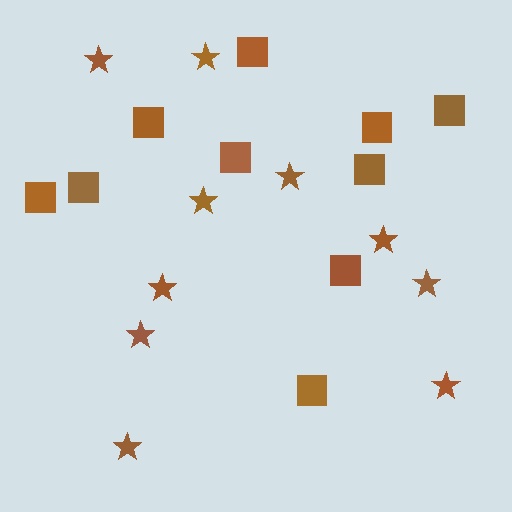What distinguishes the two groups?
There are 2 groups: one group of stars (10) and one group of squares (10).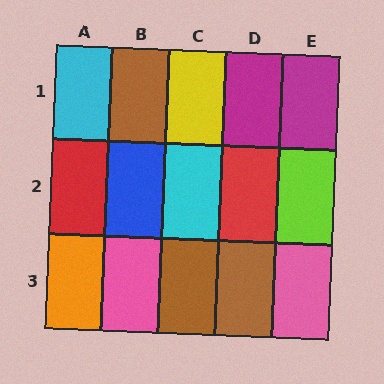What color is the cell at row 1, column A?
Cyan.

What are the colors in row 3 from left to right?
Orange, pink, brown, brown, pink.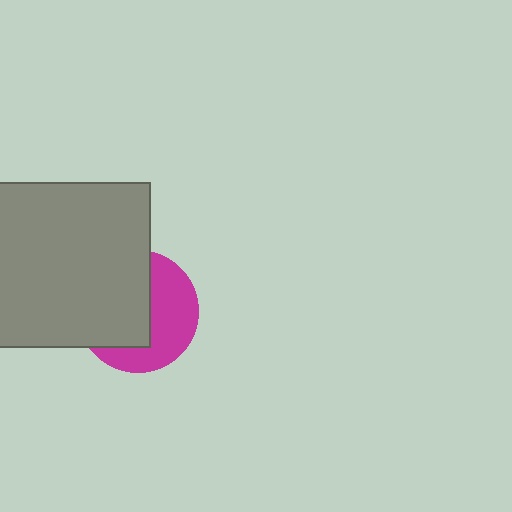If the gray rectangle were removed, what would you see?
You would see the complete magenta circle.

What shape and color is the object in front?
The object in front is a gray rectangle.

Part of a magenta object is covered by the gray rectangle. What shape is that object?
It is a circle.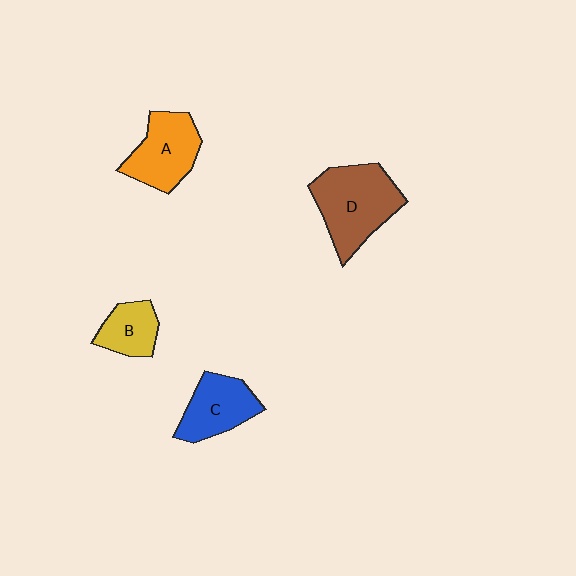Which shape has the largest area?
Shape D (brown).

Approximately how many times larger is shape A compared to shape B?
Approximately 1.6 times.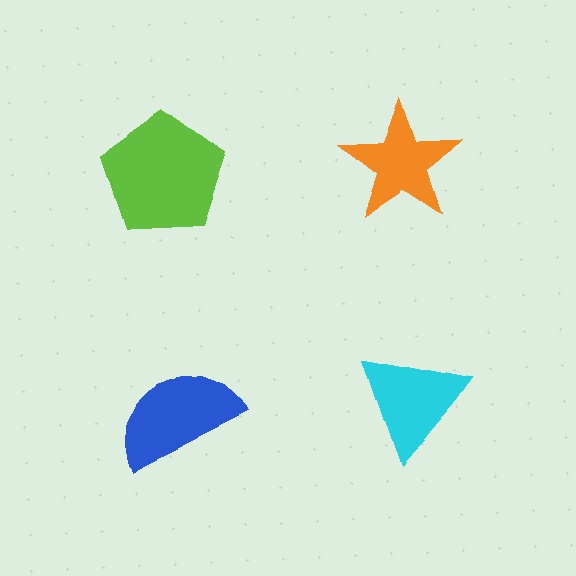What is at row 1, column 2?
An orange star.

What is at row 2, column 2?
A cyan triangle.